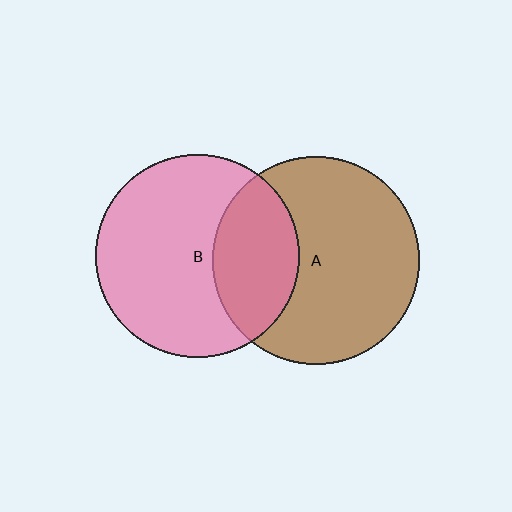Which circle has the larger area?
Circle A (brown).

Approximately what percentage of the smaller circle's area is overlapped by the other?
Approximately 30%.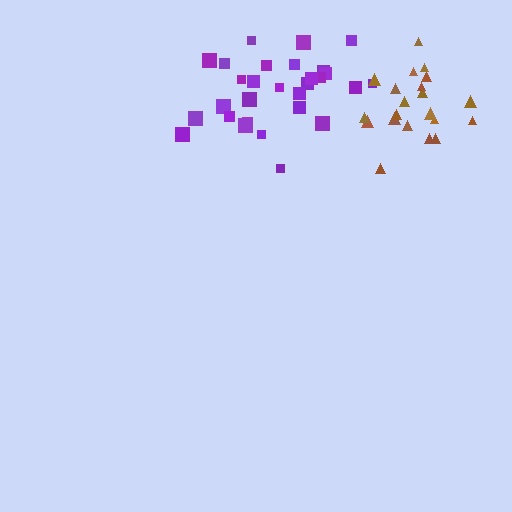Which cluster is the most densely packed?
Brown.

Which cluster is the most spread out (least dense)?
Purple.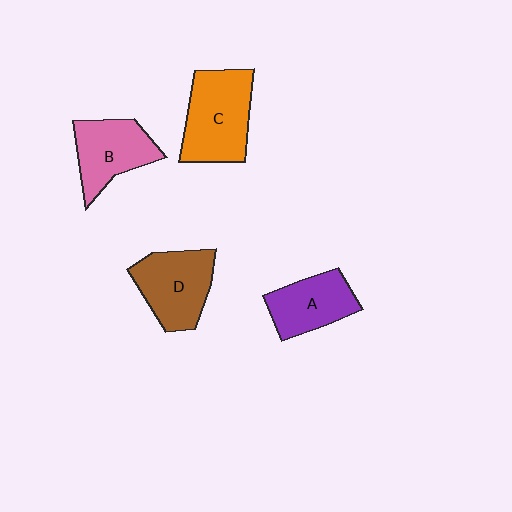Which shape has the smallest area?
Shape A (purple).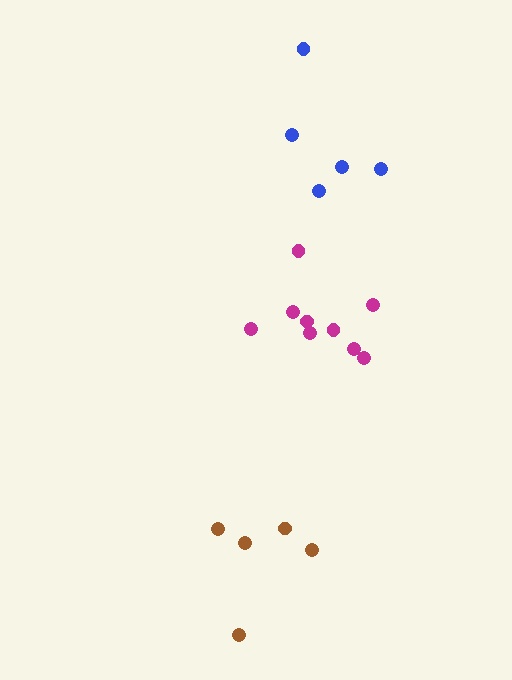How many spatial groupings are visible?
There are 3 spatial groupings.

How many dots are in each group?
Group 1: 5 dots, Group 2: 5 dots, Group 3: 9 dots (19 total).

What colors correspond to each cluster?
The clusters are colored: blue, brown, magenta.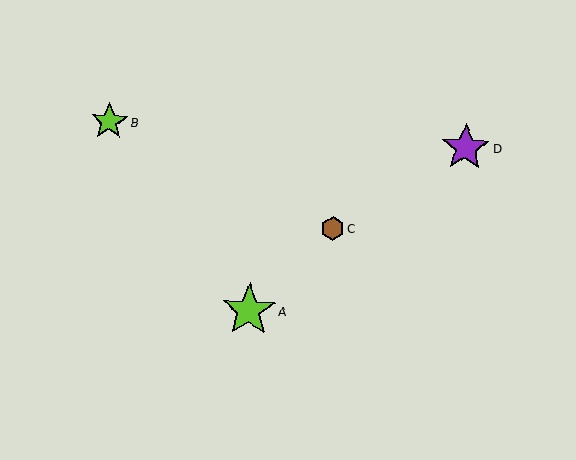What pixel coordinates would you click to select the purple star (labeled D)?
Click at (466, 147) to select the purple star D.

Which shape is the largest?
The lime star (labeled A) is the largest.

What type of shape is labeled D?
Shape D is a purple star.